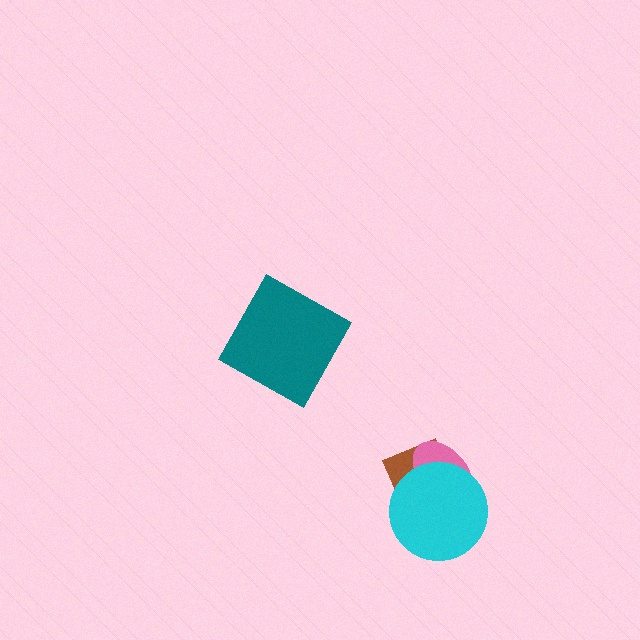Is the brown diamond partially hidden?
Yes, it is partially covered by another shape.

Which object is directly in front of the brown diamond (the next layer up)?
The pink ellipse is directly in front of the brown diamond.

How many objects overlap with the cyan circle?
2 objects overlap with the cyan circle.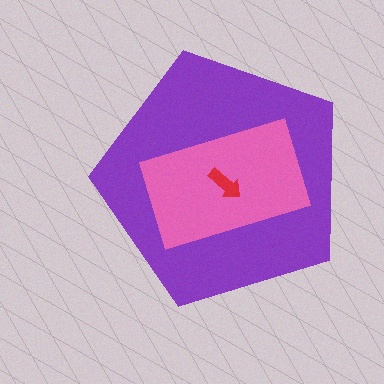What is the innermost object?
The red arrow.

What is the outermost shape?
The purple pentagon.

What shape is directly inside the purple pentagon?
The pink rectangle.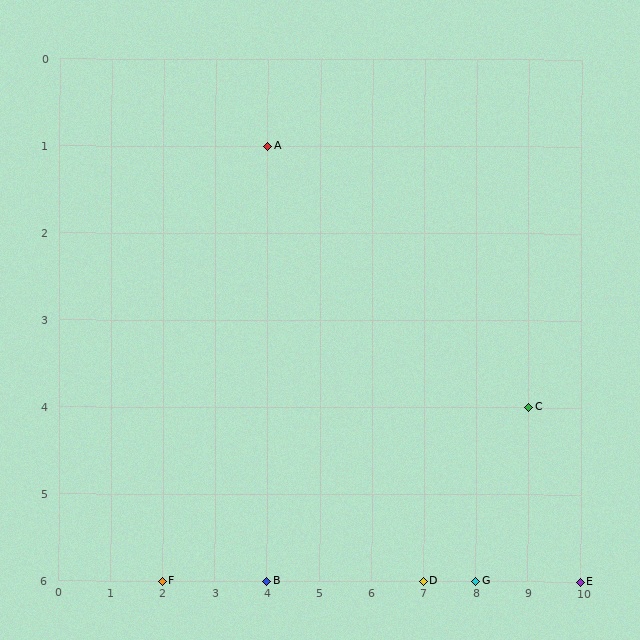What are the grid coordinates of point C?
Point C is at grid coordinates (9, 4).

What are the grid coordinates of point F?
Point F is at grid coordinates (2, 6).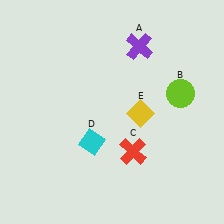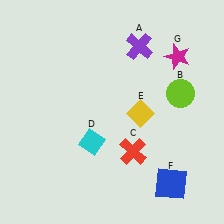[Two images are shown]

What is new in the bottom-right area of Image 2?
A blue square (F) was added in the bottom-right area of Image 2.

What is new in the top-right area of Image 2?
A magenta star (G) was added in the top-right area of Image 2.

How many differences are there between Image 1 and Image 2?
There are 2 differences between the two images.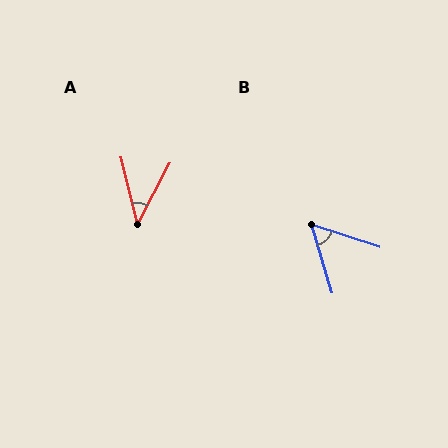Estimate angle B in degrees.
Approximately 56 degrees.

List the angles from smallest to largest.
A (42°), B (56°).